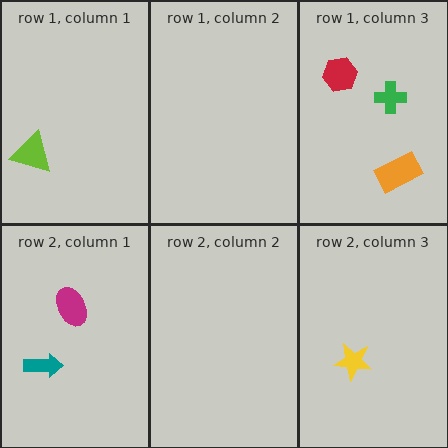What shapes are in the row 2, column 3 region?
The yellow star.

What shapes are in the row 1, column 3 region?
The green cross, the orange rectangle, the red hexagon.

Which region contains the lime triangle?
The row 1, column 1 region.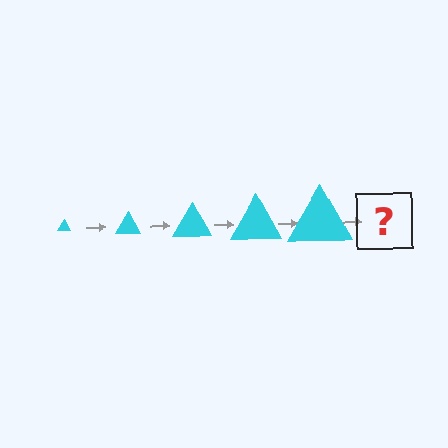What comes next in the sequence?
The next element should be a cyan triangle, larger than the previous one.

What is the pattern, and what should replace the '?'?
The pattern is that the triangle gets progressively larger each step. The '?' should be a cyan triangle, larger than the previous one.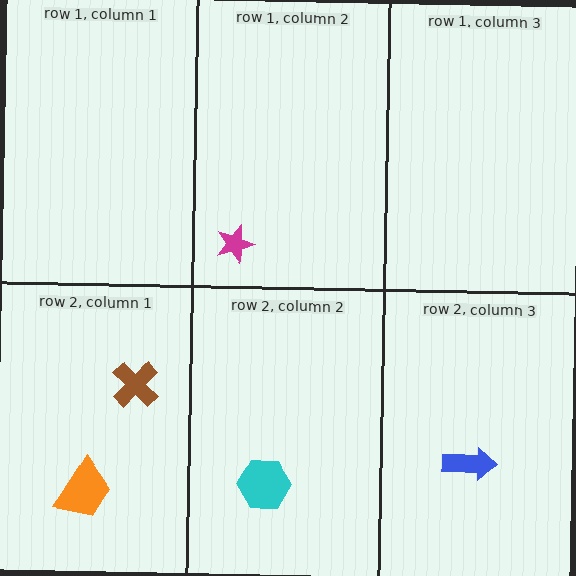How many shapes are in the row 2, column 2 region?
1.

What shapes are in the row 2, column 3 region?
The blue arrow.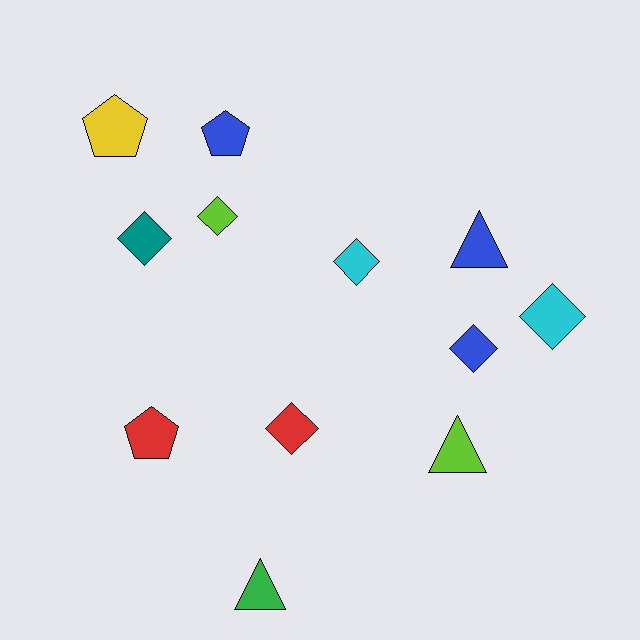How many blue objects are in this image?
There are 3 blue objects.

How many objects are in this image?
There are 12 objects.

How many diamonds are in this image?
There are 6 diamonds.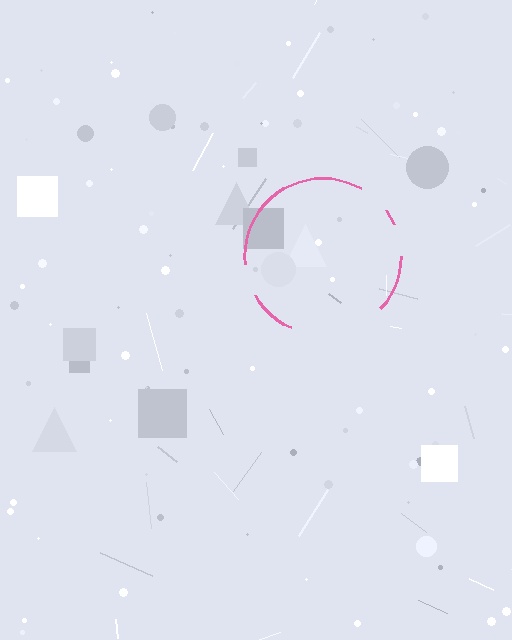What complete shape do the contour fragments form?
The contour fragments form a circle.